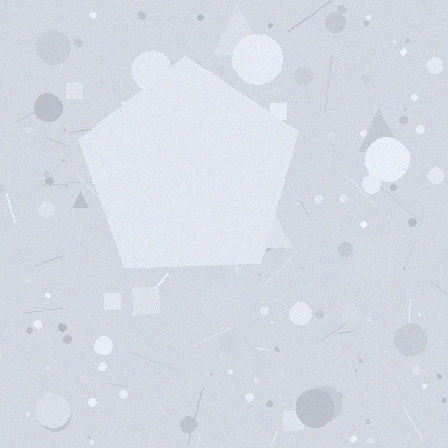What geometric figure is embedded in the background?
A pentagon is embedded in the background.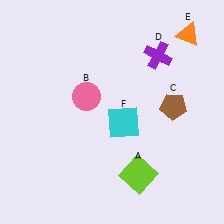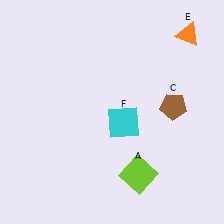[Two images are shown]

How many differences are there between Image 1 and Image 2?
There are 2 differences between the two images.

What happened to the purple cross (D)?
The purple cross (D) was removed in Image 2. It was in the top-right area of Image 1.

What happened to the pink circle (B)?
The pink circle (B) was removed in Image 2. It was in the top-left area of Image 1.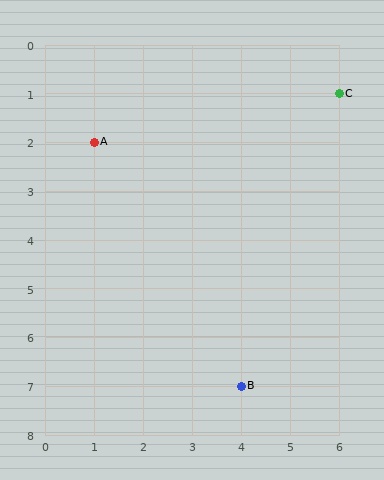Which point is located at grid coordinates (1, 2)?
Point A is at (1, 2).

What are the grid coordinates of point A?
Point A is at grid coordinates (1, 2).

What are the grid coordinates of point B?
Point B is at grid coordinates (4, 7).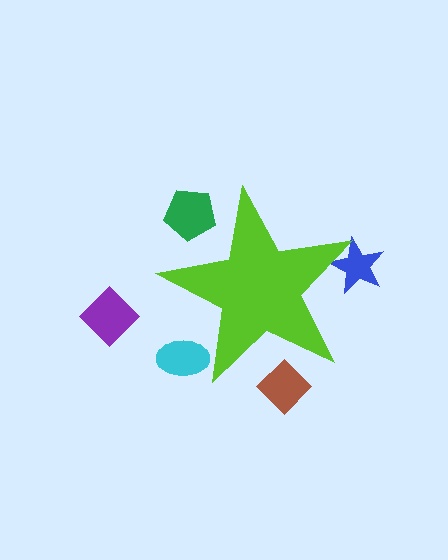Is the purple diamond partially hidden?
No, the purple diamond is fully visible.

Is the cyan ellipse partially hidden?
Yes, the cyan ellipse is partially hidden behind the lime star.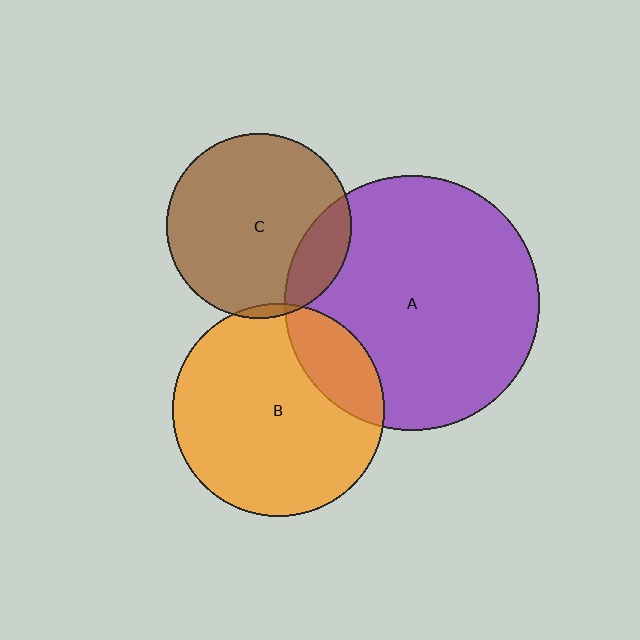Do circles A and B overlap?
Yes.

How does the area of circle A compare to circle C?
Approximately 1.9 times.